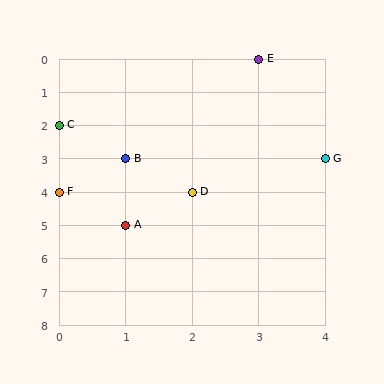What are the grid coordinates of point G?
Point G is at grid coordinates (4, 3).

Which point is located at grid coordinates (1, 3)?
Point B is at (1, 3).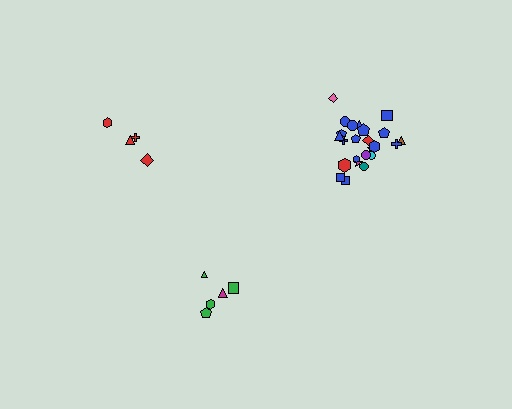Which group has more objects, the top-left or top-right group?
The top-right group.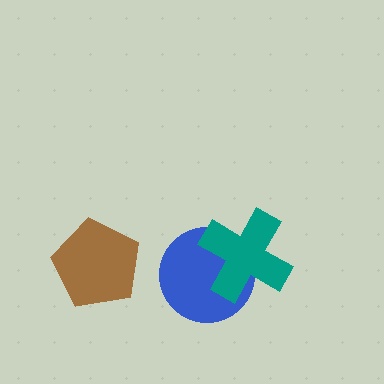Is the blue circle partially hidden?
Yes, it is partially covered by another shape.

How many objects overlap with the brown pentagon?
0 objects overlap with the brown pentagon.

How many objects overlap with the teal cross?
1 object overlaps with the teal cross.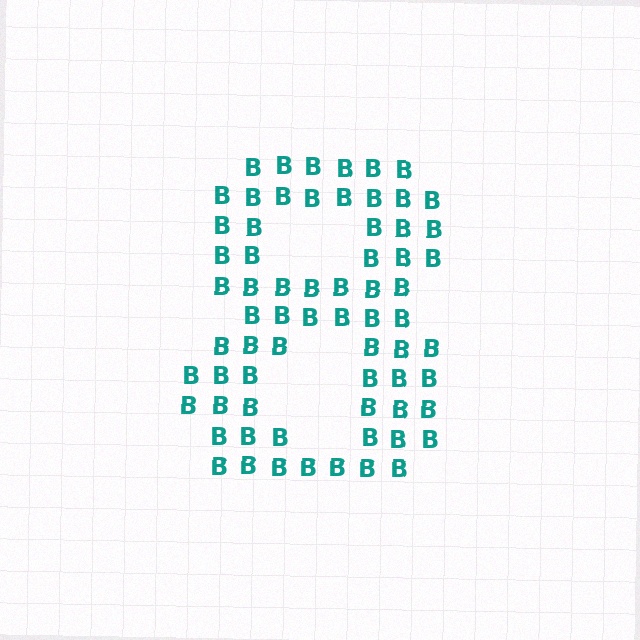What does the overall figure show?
The overall figure shows the digit 8.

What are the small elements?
The small elements are letter B's.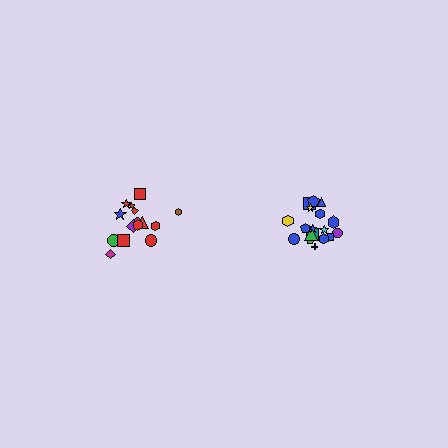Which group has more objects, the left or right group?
The right group.